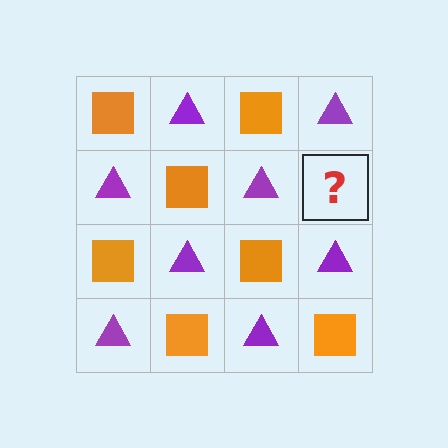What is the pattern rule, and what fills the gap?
The rule is that it alternates orange square and purple triangle in a checkerboard pattern. The gap should be filled with an orange square.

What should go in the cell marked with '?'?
The missing cell should contain an orange square.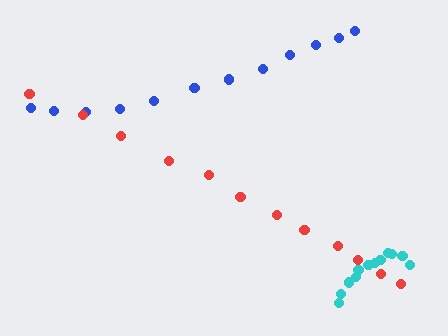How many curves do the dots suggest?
There are 3 distinct paths.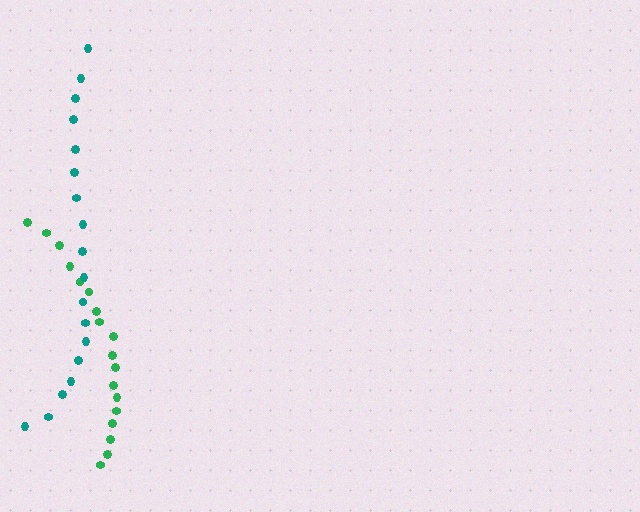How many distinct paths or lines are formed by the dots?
There are 2 distinct paths.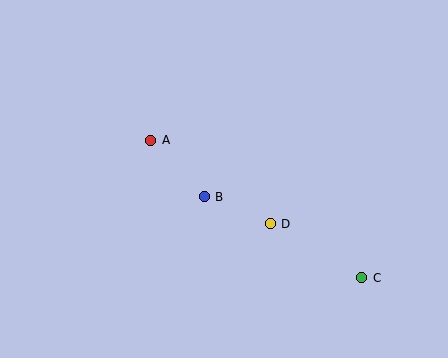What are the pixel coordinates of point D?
Point D is at (270, 224).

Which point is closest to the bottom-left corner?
Point B is closest to the bottom-left corner.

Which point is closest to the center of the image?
Point B at (204, 197) is closest to the center.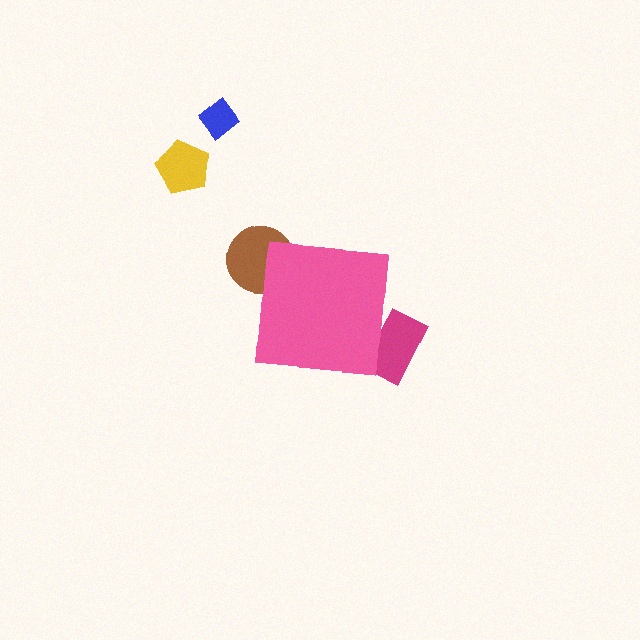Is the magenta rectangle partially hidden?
Yes, the magenta rectangle is partially hidden behind the pink square.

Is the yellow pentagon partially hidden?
No, the yellow pentagon is fully visible.